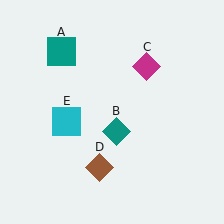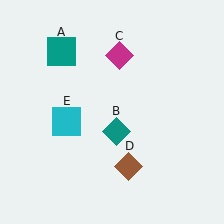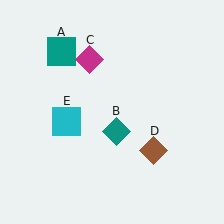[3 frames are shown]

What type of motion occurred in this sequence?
The magenta diamond (object C), brown diamond (object D) rotated counterclockwise around the center of the scene.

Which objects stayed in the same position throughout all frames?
Teal square (object A) and teal diamond (object B) and cyan square (object E) remained stationary.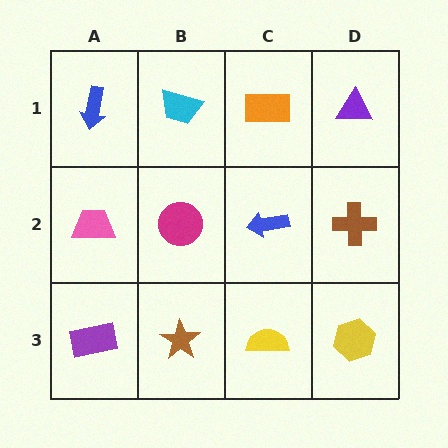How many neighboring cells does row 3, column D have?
2.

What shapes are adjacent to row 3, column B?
A magenta circle (row 2, column B), a purple rectangle (row 3, column A), a yellow semicircle (row 3, column C).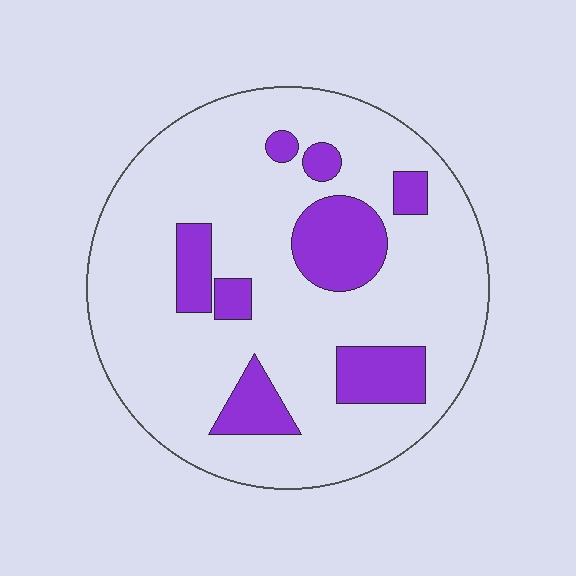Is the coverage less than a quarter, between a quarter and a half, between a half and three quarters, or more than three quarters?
Less than a quarter.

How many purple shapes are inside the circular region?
8.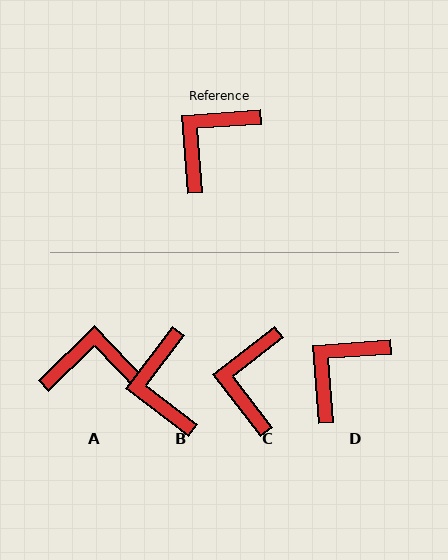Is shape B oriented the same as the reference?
No, it is off by about 49 degrees.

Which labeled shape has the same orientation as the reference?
D.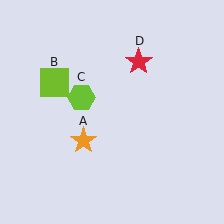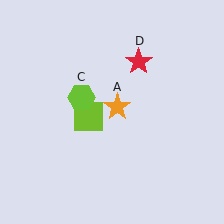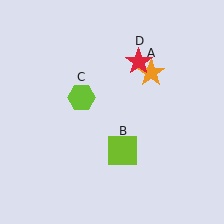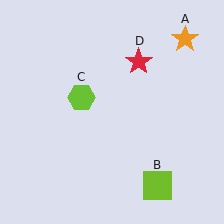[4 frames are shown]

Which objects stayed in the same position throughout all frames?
Lime hexagon (object C) and red star (object D) remained stationary.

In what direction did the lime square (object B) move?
The lime square (object B) moved down and to the right.